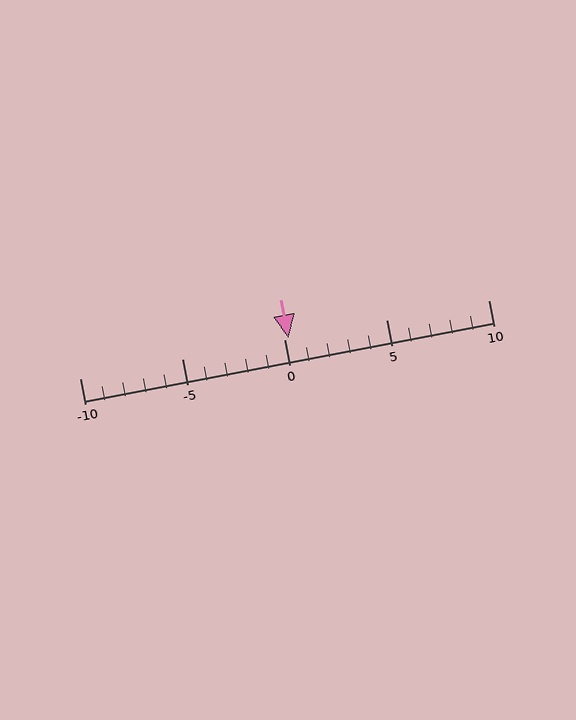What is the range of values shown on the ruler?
The ruler shows values from -10 to 10.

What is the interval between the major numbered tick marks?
The major tick marks are spaced 5 units apart.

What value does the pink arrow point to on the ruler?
The pink arrow points to approximately 0.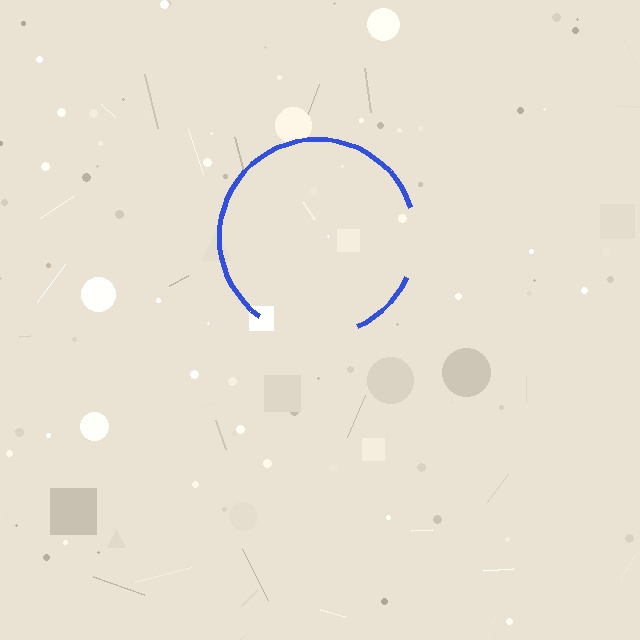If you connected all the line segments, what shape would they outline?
They would outline a circle.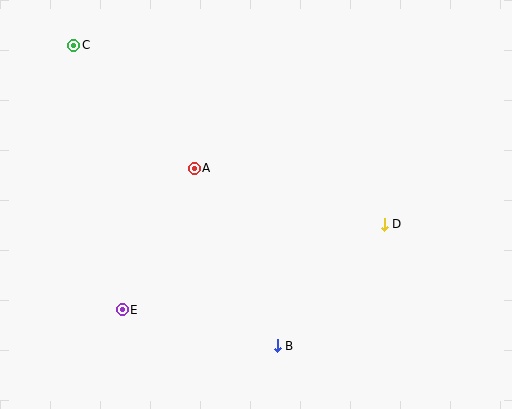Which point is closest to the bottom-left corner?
Point E is closest to the bottom-left corner.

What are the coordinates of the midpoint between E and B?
The midpoint between E and B is at (200, 328).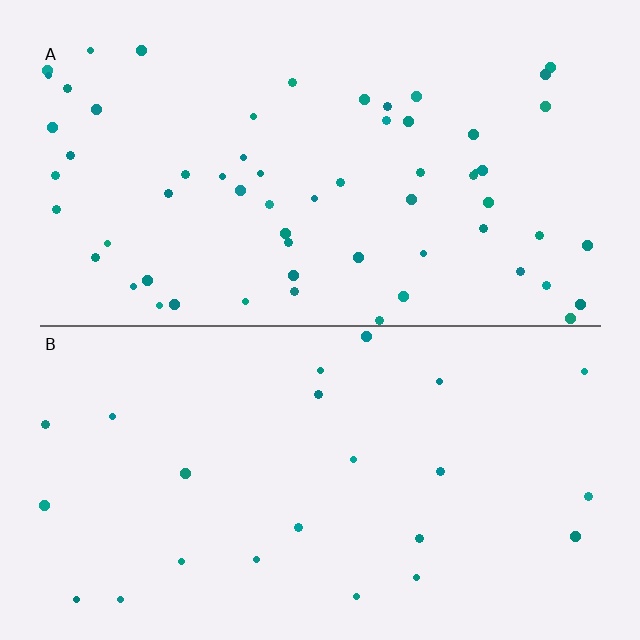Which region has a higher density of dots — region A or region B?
A (the top).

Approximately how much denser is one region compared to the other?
Approximately 2.7× — region A over region B.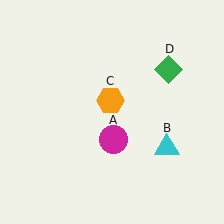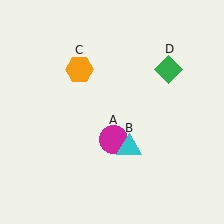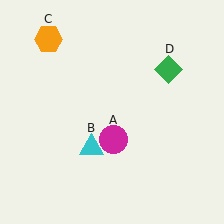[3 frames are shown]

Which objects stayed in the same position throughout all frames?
Magenta circle (object A) and green diamond (object D) remained stationary.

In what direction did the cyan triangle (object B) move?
The cyan triangle (object B) moved left.